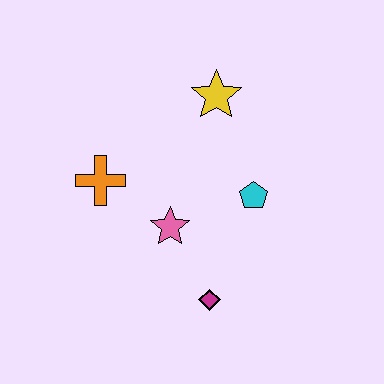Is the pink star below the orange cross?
Yes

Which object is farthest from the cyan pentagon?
The orange cross is farthest from the cyan pentagon.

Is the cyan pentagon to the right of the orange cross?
Yes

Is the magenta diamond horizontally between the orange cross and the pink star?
No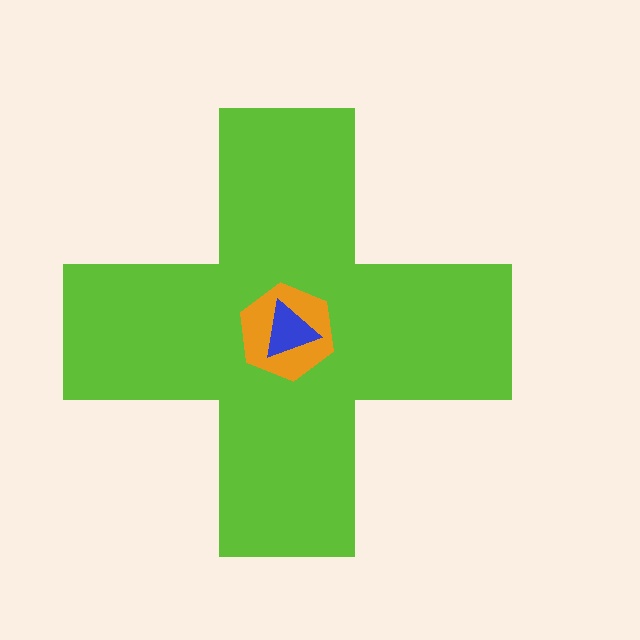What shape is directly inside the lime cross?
The orange hexagon.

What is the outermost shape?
The lime cross.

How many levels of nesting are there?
3.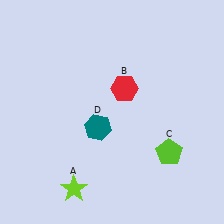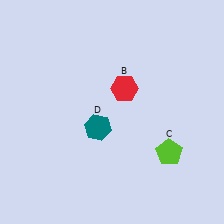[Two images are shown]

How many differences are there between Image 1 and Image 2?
There is 1 difference between the two images.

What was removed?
The lime star (A) was removed in Image 2.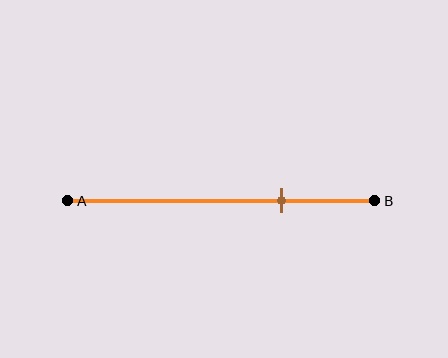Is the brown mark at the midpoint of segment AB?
No, the mark is at about 70% from A, not at the 50% midpoint.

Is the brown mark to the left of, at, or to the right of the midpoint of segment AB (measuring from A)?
The brown mark is to the right of the midpoint of segment AB.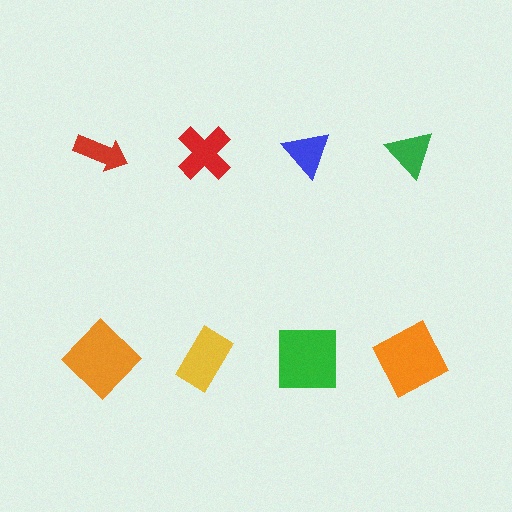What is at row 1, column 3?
A blue triangle.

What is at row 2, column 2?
A yellow rectangle.